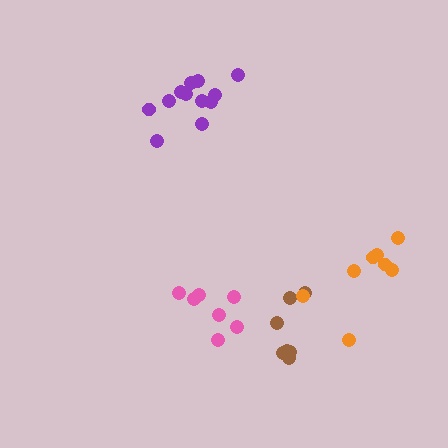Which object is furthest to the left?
The purple cluster is leftmost.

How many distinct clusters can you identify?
There are 4 distinct clusters.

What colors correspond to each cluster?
The clusters are colored: pink, brown, purple, orange.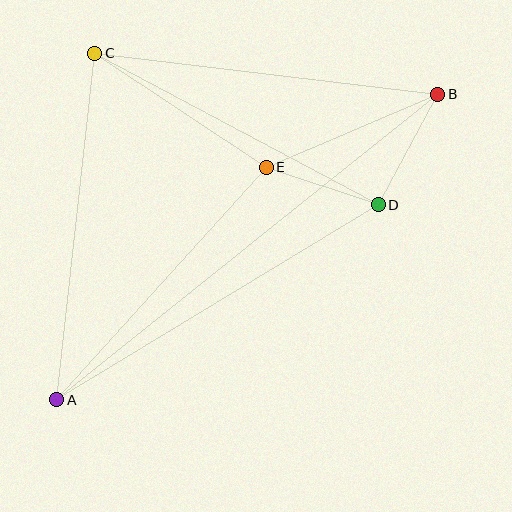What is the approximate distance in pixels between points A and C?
The distance between A and C is approximately 349 pixels.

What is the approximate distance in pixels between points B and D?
The distance between B and D is approximately 125 pixels.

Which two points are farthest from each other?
Points A and B are farthest from each other.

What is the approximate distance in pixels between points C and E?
The distance between C and E is approximately 206 pixels.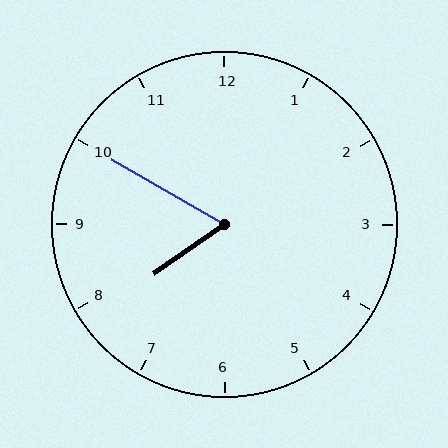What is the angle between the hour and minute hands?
Approximately 65 degrees.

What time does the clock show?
7:50.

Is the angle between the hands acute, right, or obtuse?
It is acute.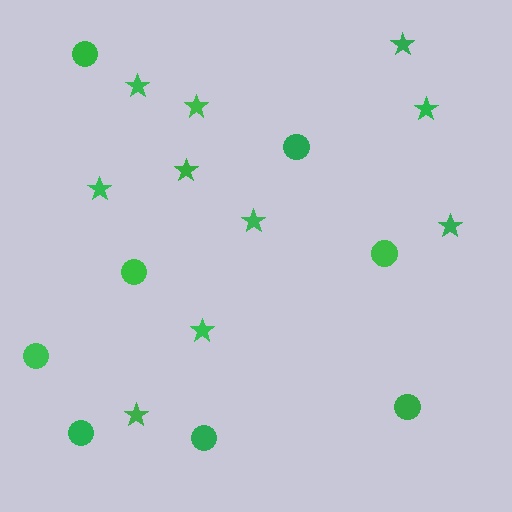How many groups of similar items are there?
There are 2 groups: one group of stars (10) and one group of circles (8).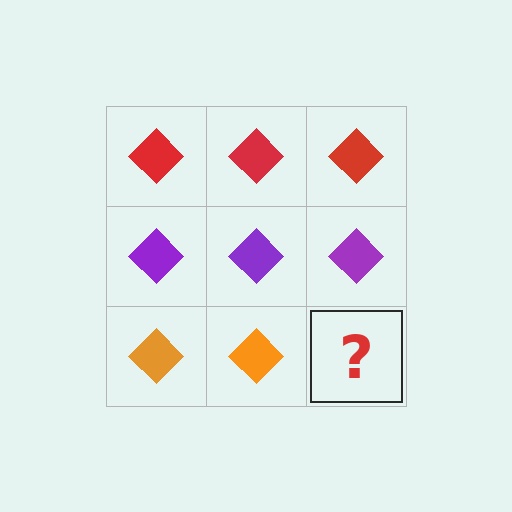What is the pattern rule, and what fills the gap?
The rule is that each row has a consistent color. The gap should be filled with an orange diamond.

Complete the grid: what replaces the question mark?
The question mark should be replaced with an orange diamond.